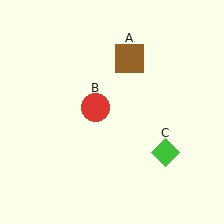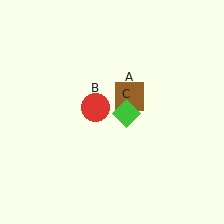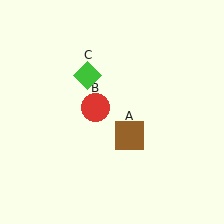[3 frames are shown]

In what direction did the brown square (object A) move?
The brown square (object A) moved down.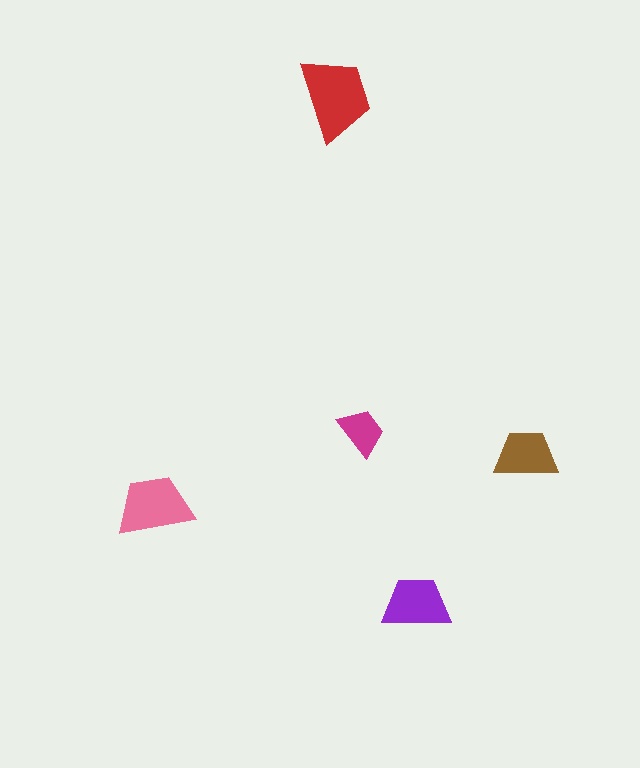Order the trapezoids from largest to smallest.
the red one, the pink one, the purple one, the brown one, the magenta one.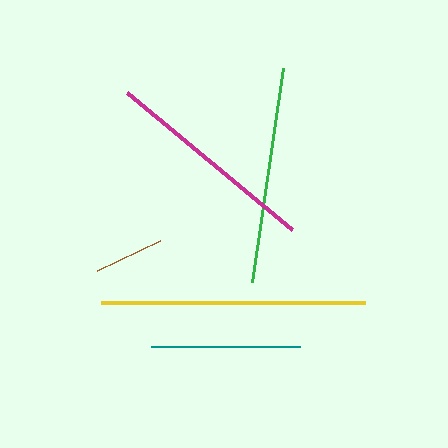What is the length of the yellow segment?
The yellow segment is approximately 264 pixels long.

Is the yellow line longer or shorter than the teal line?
The yellow line is longer than the teal line.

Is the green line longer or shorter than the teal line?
The green line is longer than the teal line.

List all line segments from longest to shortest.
From longest to shortest: yellow, green, magenta, teal, brown.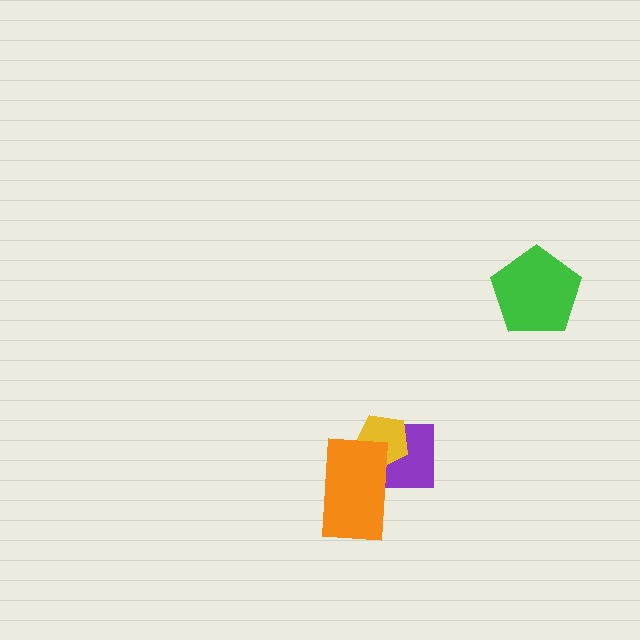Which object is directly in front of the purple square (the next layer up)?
The yellow pentagon is directly in front of the purple square.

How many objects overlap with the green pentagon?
0 objects overlap with the green pentagon.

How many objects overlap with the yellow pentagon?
2 objects overlap with the yellow pentagon.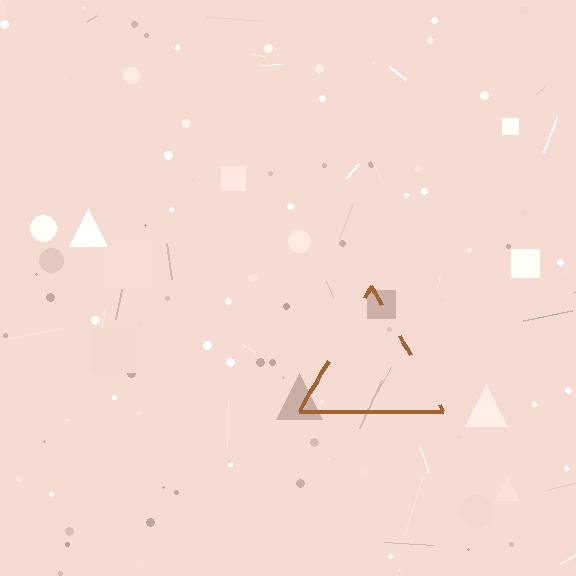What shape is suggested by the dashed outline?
The dashed outline suggests a triangle.